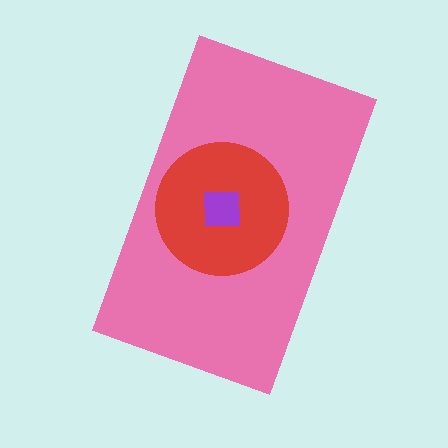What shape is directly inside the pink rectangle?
The red circle.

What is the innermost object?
The purple square.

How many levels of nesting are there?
3.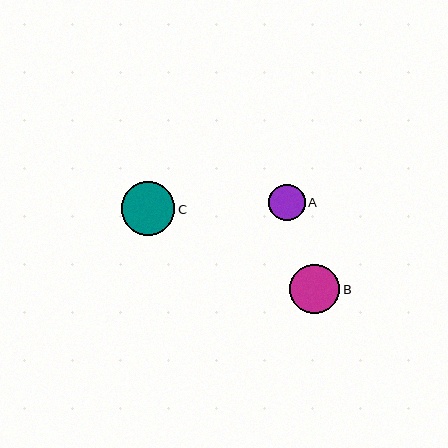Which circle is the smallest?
Circle A is the smallest with a size of approximately 36 pixels.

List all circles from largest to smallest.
From largest to smallest: C, B, A.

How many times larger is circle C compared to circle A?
Circle C is approximately 1.5 times the size of circle A.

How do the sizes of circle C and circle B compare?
Circle C and circle B are approximately the same size.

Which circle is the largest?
Circle C is the largest with a size of approximately 53 pixels.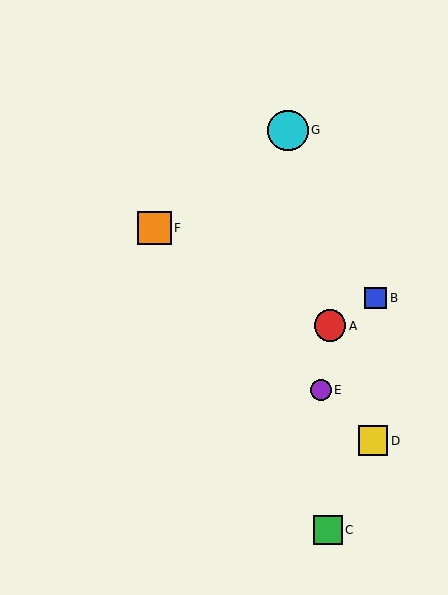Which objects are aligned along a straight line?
Objects D, E, F are aligned along a straight line.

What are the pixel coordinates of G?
Object G is at (288, 130).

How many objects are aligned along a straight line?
3 objects (D, E, F) are aligned along a straight line.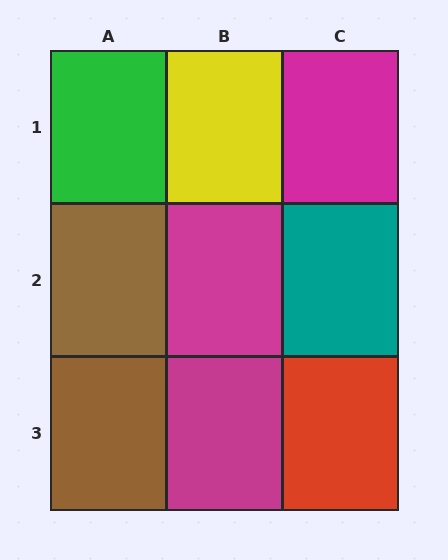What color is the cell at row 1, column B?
Yellow.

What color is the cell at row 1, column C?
Magenta.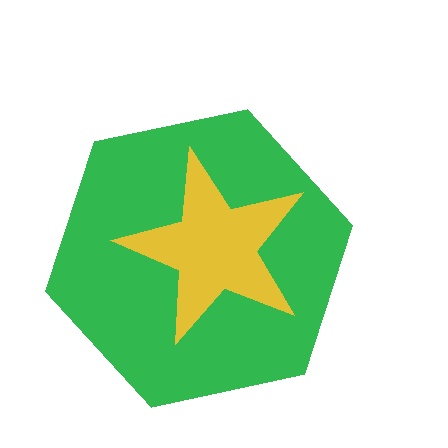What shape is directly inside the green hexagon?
The yellow star.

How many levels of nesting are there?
2.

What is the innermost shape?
The yellow star.